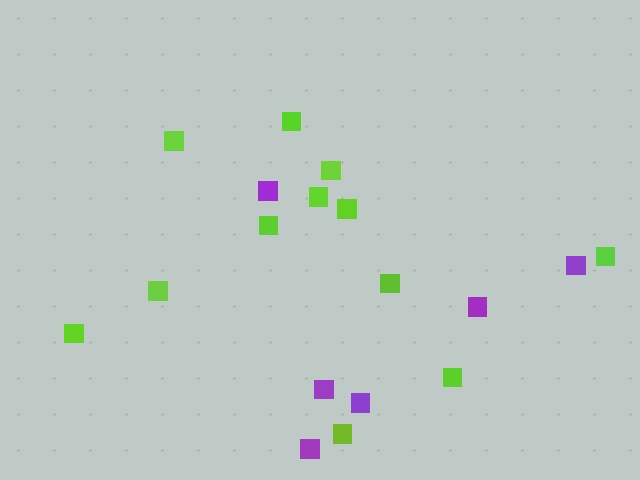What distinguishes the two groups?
There are 2 groups: one group of purple squares (6) and one group of lime squares (12).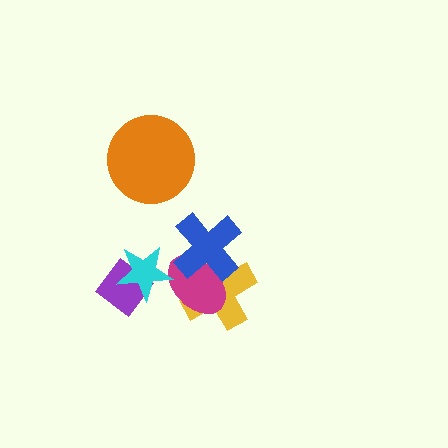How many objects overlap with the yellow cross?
2 objects overlap with the yellow cross.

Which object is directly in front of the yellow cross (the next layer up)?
The magenta ellipse is directly in front of the yellow cross.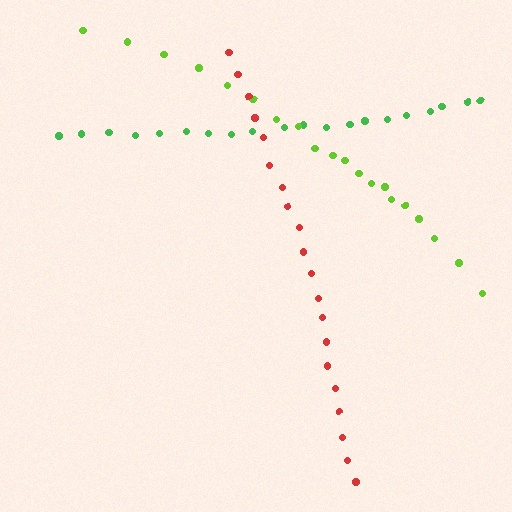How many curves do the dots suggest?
There are 3 distinct paths.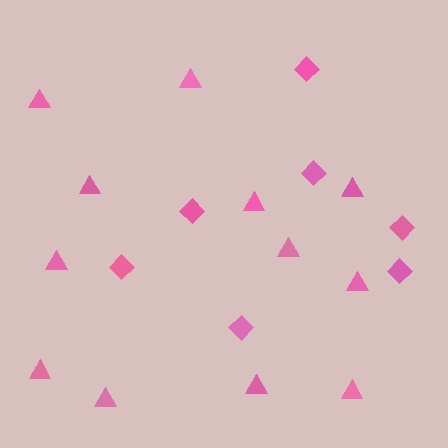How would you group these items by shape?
There are 2 groups: one group of triangles (12) and one group of diamonds (7).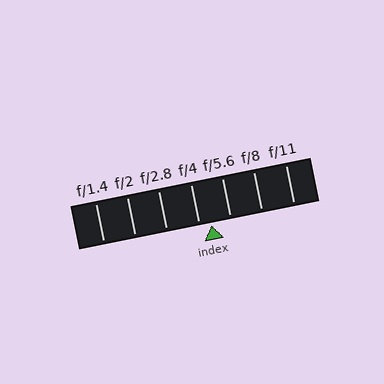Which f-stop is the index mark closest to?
The index mark is closest to f/4.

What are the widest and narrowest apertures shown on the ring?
The widest aperture shown is f/1.4 and the narrowest is f/11.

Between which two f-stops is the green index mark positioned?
The index mark is between f/4 and f/5.6.